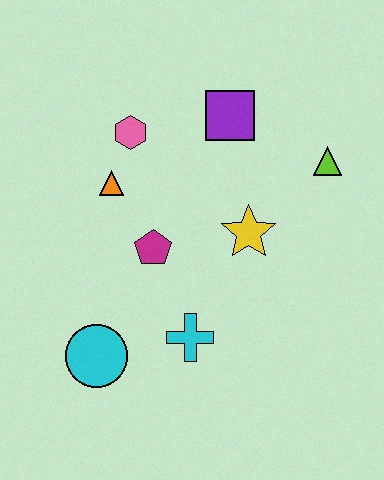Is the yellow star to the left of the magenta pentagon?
No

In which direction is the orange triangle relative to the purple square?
The orange triangle is to the left of the purple square.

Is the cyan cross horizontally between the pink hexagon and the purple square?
Yes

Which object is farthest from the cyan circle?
The lime triangle is farthest from the cyan circle.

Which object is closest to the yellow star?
The magenta pentagon is closest to the yellow star.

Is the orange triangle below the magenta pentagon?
No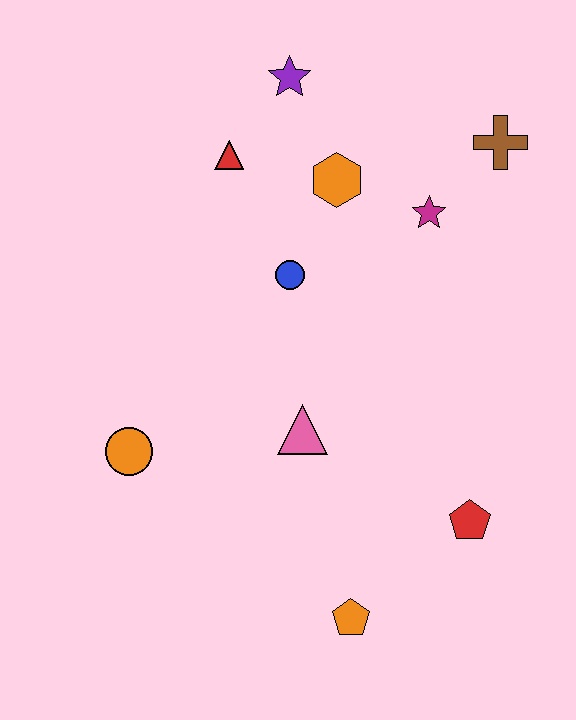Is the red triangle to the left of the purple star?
Yes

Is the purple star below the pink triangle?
No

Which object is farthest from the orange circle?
The brown cross is farthest from the orange circle.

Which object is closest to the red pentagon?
The orange pentagon is closest to the red pentagon.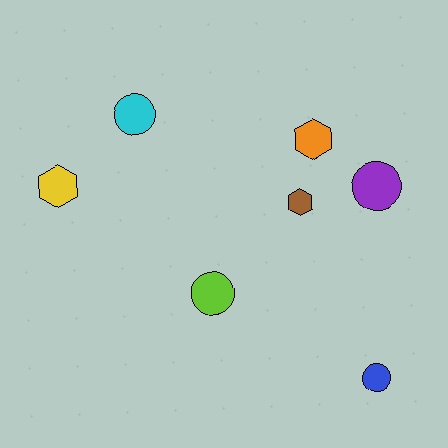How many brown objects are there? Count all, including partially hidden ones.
There is 1 brown object.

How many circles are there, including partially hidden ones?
There are 4 circles.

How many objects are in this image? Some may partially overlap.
There are 7 objects.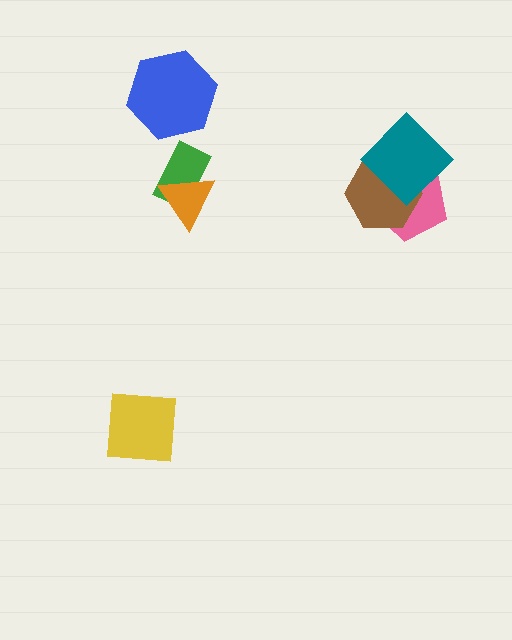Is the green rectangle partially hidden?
Yes, it is partially covered by another shape.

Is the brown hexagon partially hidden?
Yes, it is partially covered by another shape.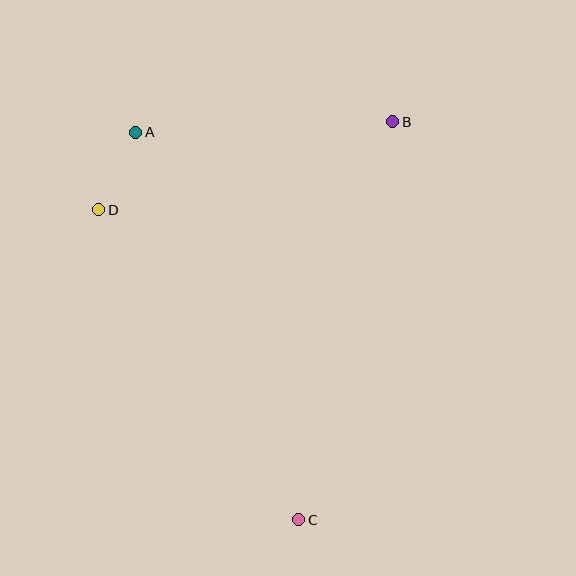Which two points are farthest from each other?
Points A and C are farthest from each other.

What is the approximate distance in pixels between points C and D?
The distance between C and D is approximately 369 pixels.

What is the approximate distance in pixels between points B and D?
The distance between B and D is approximately 307 pixels.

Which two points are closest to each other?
Points A and D are closest to each other.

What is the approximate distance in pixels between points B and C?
The distance between B and C is approximately 409 pixels.